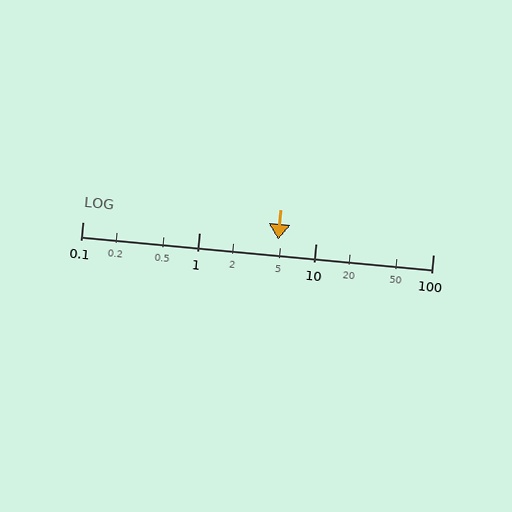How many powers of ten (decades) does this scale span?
The scale spans 3 decades, from 0.1 to 100.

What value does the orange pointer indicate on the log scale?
The pointer indicates approximately 4.7.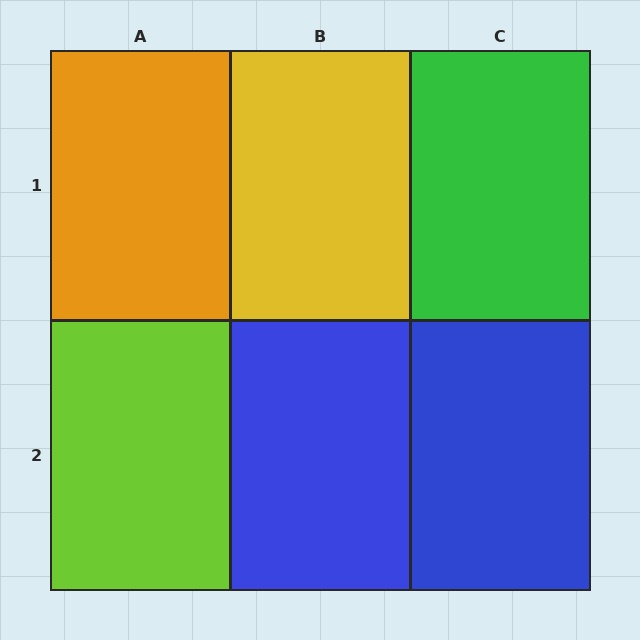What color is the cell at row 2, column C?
Blue.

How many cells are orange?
1 cell is orange.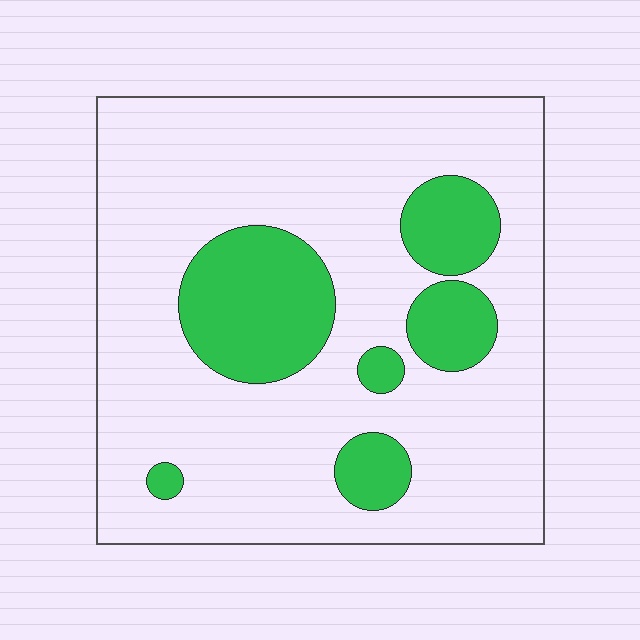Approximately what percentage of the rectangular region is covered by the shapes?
Approximately 20%.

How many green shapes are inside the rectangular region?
6.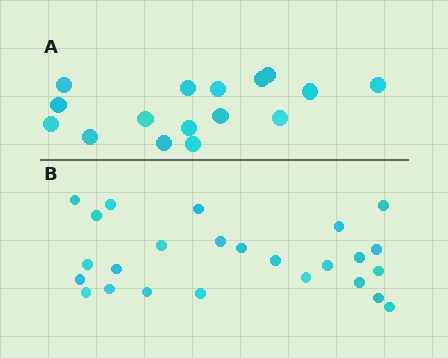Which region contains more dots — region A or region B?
Region B (the bottom region) has more dots.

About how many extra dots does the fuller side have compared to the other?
Region B has roughly 8 or so more dots than region A.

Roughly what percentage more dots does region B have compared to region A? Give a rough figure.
About 55% more.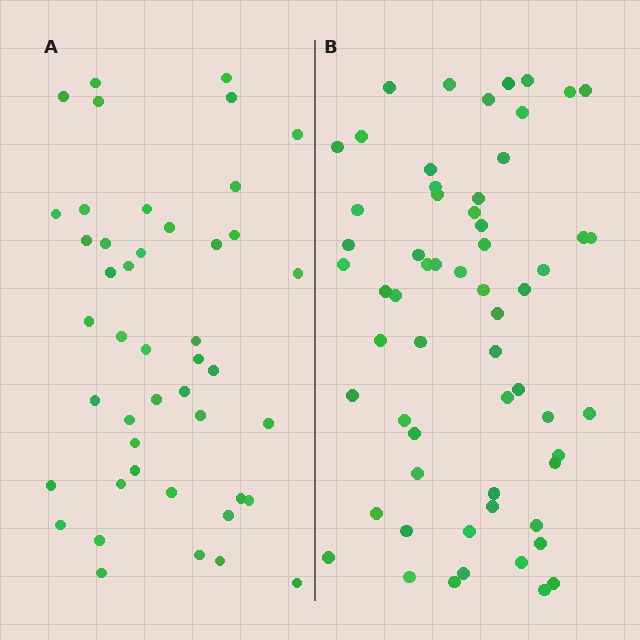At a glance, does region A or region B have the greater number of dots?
Region B (the right region) has more dots.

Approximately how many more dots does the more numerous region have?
Region B has approximately 15 more dots than region A.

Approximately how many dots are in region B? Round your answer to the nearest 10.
About 60 dots.